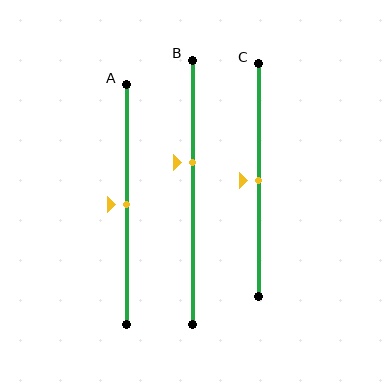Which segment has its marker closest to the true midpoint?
Segment A has its marker closest to the true midpoint.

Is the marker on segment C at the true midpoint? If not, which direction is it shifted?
Yes, the marker on segment C is at the true midpoint.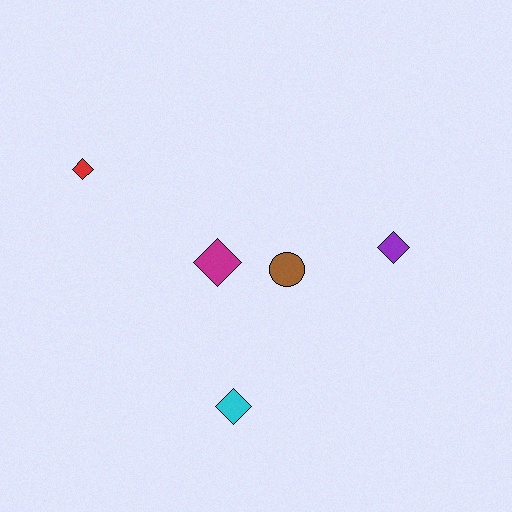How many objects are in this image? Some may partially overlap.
There are 5 objects.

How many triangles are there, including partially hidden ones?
There are no triangles.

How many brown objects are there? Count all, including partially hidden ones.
There is 1 brown object.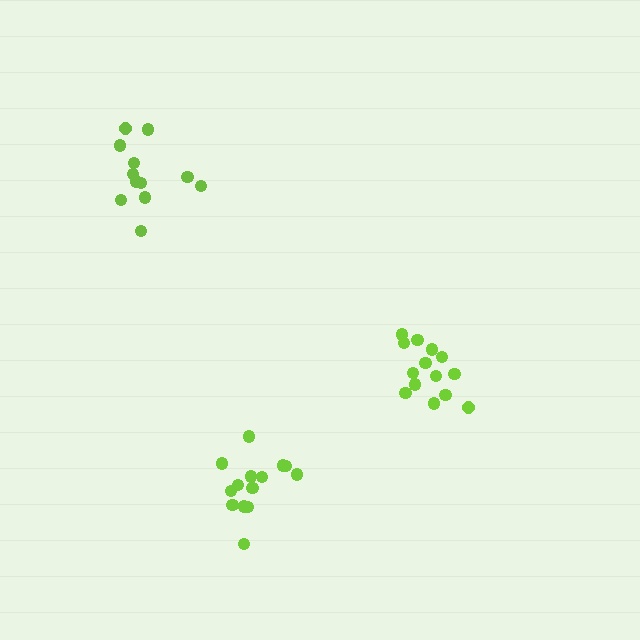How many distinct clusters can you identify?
There are 3 distinct clusters.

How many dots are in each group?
Group 1: 14 dots, Group 2: 12 dots, Group 3: 14 dots (40 total).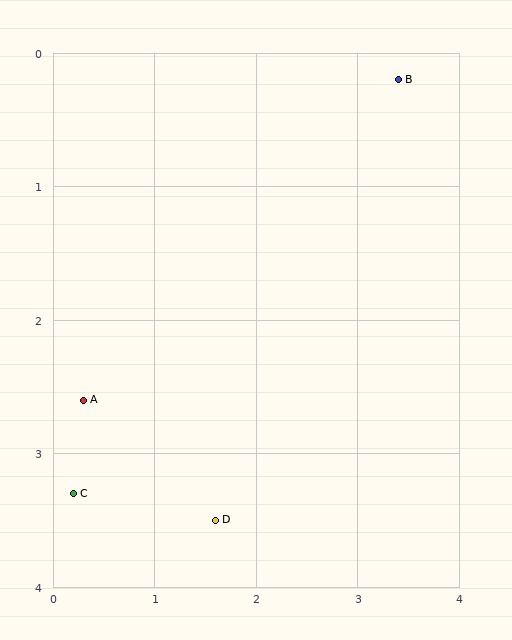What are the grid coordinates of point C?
Point C is at approximately (0.2, 3.3).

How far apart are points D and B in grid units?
Points D and B are about 3.8 grid units apart.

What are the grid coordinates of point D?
Point D is at approximately (1.6, 3.5).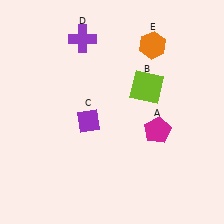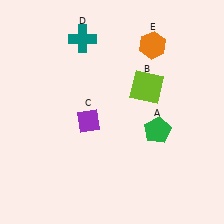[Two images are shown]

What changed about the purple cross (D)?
In Image 1, D is purple. In Image 2, it changed to teal.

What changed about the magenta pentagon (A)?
In Image 1, A is magenta. In Image 2, it changed to green.